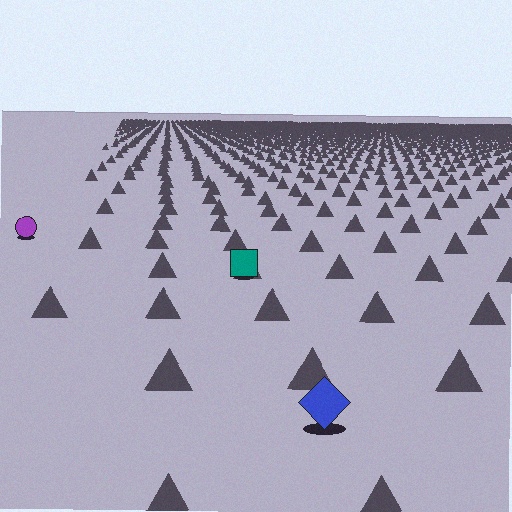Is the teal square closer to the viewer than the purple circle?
Yes. The teal square is closer — you can tell from the texture gradient: the ground texture is coarser near it.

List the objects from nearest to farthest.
From nearest to farthest: the blue diamond, the teal square, the purple circle.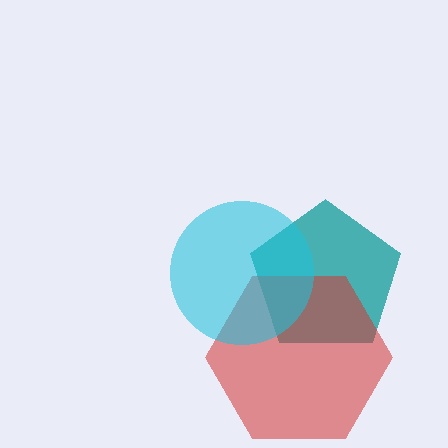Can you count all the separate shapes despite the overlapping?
Yes, there are 3 separate shapes.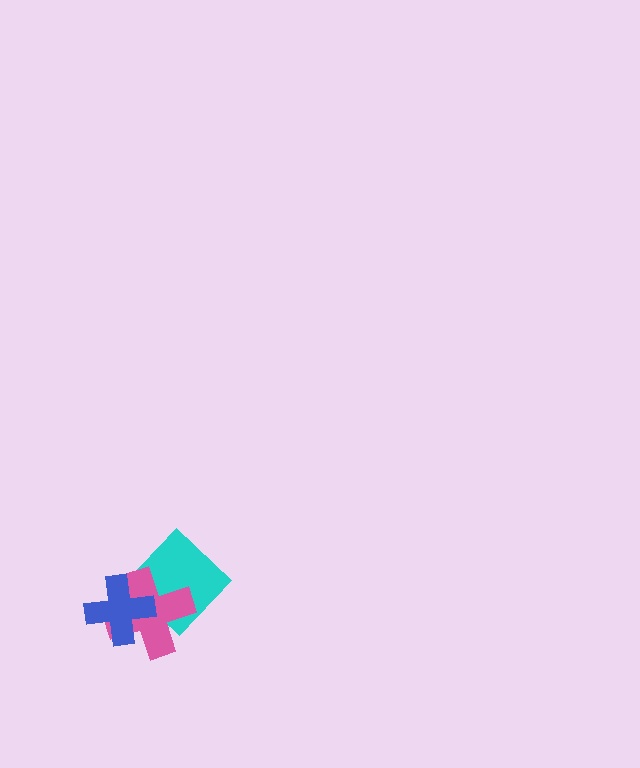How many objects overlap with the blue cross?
2 objects overlap with the blue cross.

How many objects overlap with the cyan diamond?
2 objects overlap with the cyan diamond.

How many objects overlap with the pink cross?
2 objects overlap with the pink cross.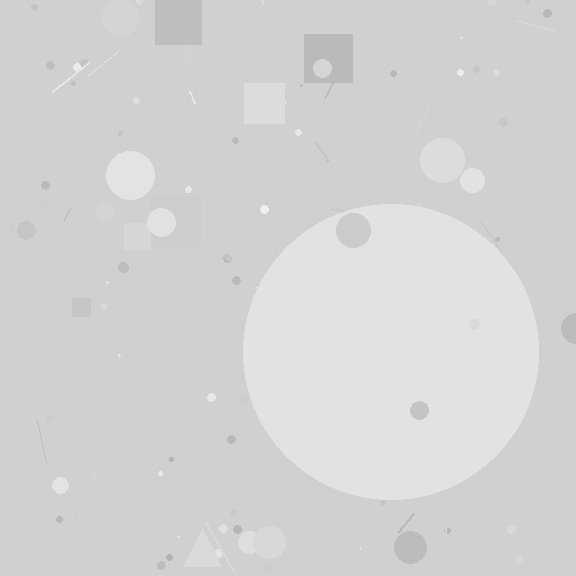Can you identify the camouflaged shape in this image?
The camouflaged shape is a circle.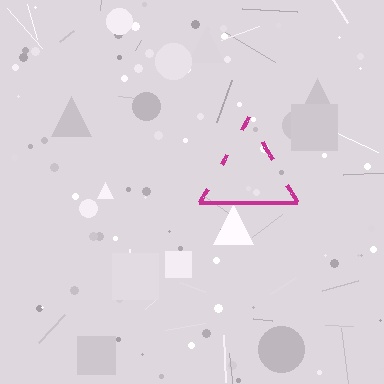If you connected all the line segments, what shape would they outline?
They would outline a triangle.